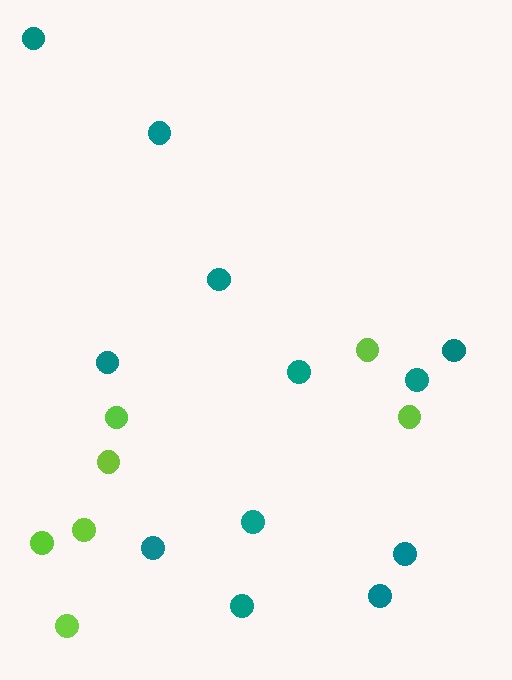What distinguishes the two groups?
There are 2 groups: one group of teal circles (12) and one group of lime circles (7).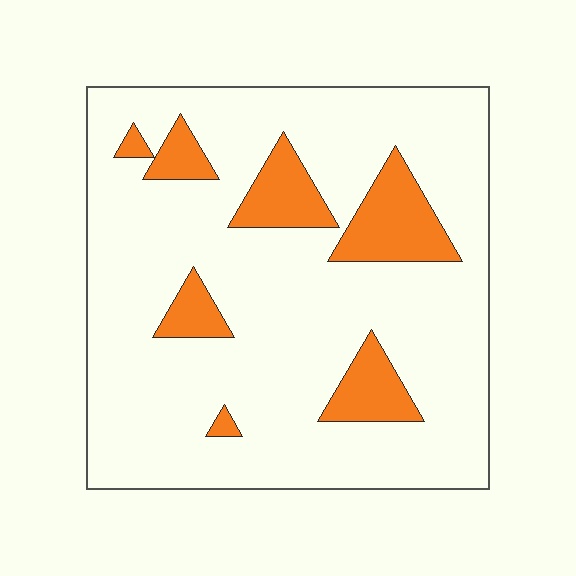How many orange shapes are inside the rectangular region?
7.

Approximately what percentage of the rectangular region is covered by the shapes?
Approximately 15%.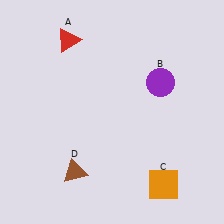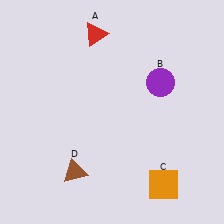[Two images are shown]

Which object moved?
The red triangle (A) moved right.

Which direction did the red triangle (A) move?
The red triangle (A) moved right.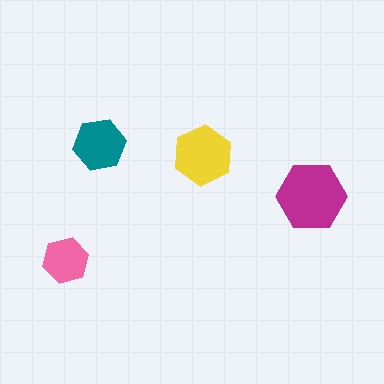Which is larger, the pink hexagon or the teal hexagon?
The teal one.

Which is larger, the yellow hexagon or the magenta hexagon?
The magenta one.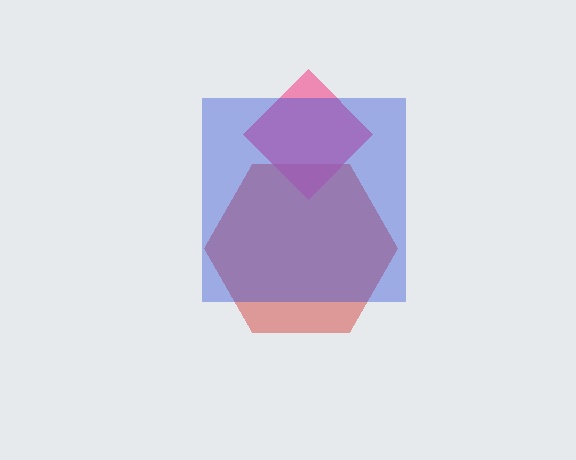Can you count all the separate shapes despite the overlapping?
Yes, there are 3 separate shapes.